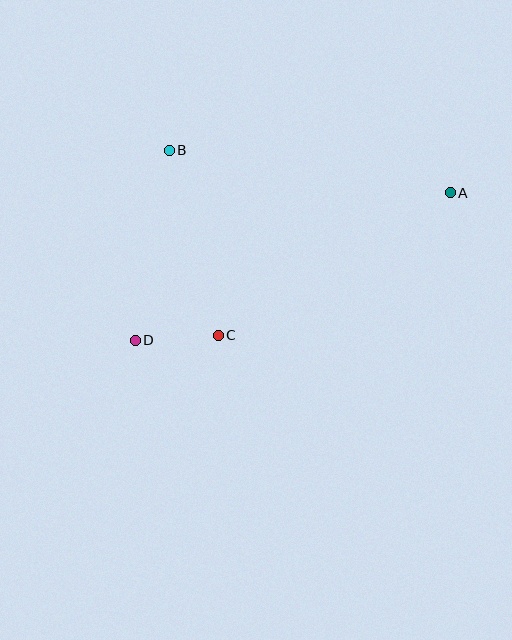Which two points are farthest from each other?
Points A and D are farthest from each other.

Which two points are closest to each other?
Points C and D are closest to each other.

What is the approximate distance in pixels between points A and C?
The distance between A and C is approximately 272 pixels.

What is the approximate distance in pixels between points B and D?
The distance between B and D is approximately 193 pixels.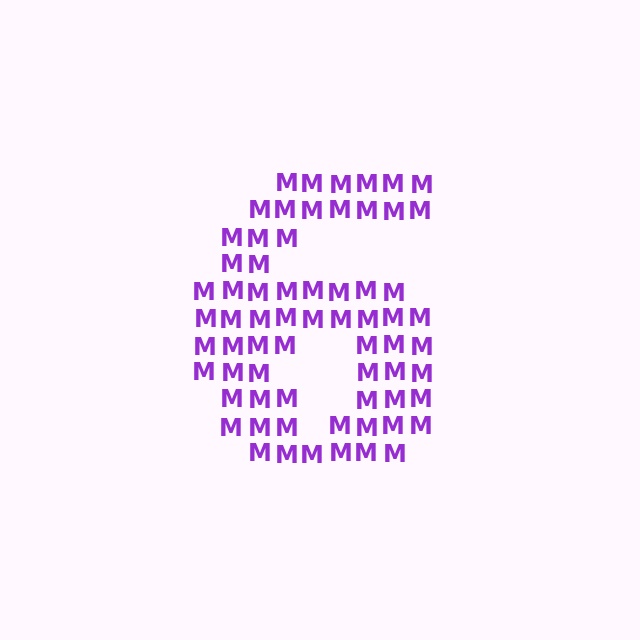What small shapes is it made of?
It is made of small letter M's.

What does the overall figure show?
The overall figure shows the digit 6.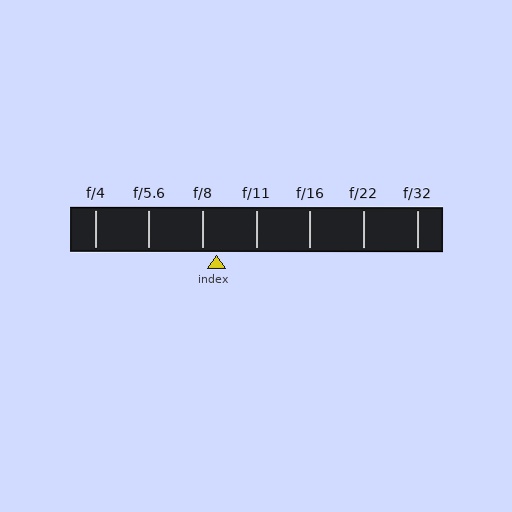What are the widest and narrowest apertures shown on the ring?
The widest aperture shown is f/4 and the narrowest is f/32.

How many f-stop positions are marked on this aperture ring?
There are 7 f-stop positions marked.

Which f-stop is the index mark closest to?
The index mark is closest to f/8.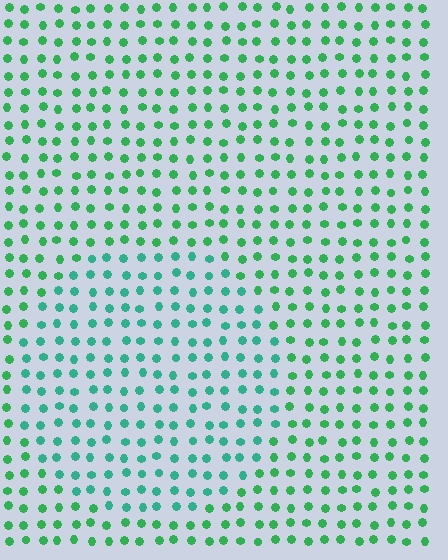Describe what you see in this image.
The image is filled with small green elements in a uniform arrangement. A circle-shaped region is visible where the elements are tinted to a slightly different hue, forming a subtle color boundary.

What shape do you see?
I see a circle.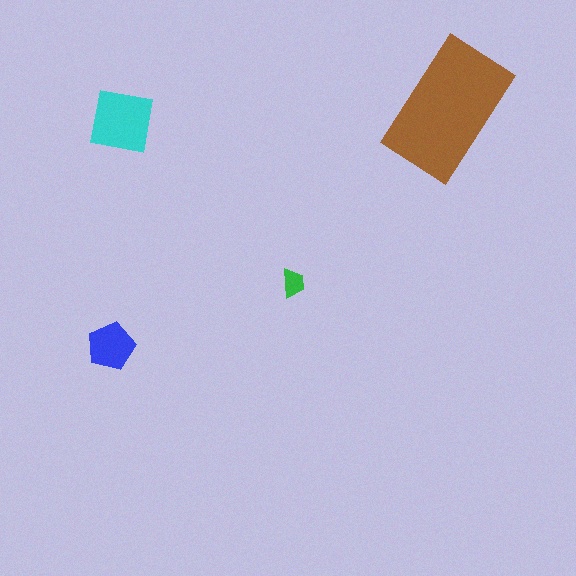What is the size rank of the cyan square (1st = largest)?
2nd.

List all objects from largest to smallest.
The brown rectangle, the cyan square, the blue pentagon, the green trapezoid.